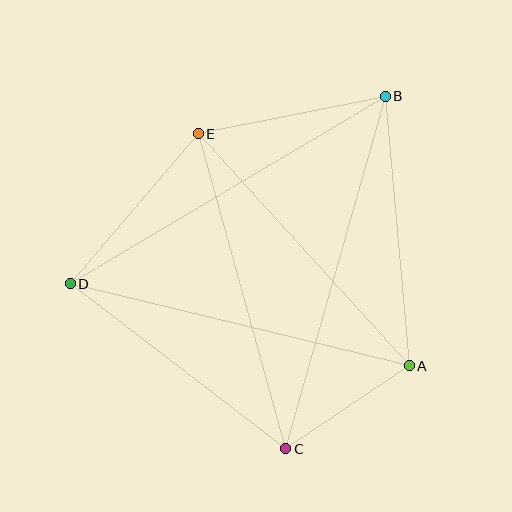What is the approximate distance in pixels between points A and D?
The distance between A and D is approximately 349 pixels.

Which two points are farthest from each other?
Points B and D are farthest from each other.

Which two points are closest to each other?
Points A and C are closest to each other.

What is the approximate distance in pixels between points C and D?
The distance between C and D is approximately 271 pixels.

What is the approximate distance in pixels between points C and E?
The distance between C and E is approximately 327 pixels.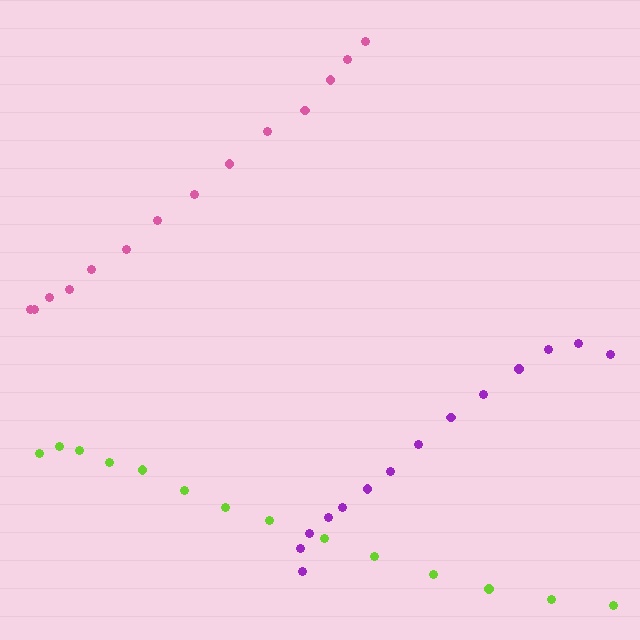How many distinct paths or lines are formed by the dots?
There are 3 distinct paths.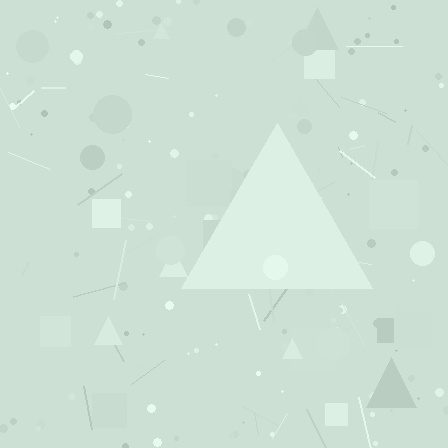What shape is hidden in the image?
A triangle is hidden in the image.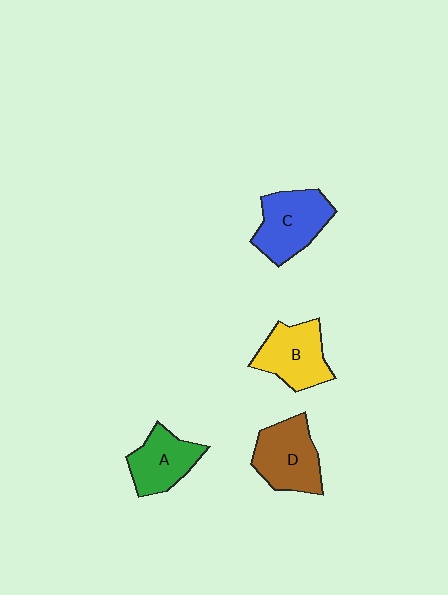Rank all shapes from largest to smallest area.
From largest to smallest: C (blue), D (brown), B (yellow), A (green).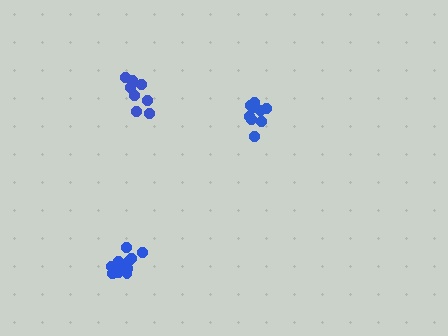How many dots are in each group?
Group 1: 8 dots, Group 2: 9 dots, Group 3: 12 dots (29 total).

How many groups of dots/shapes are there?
There are 3 groups.